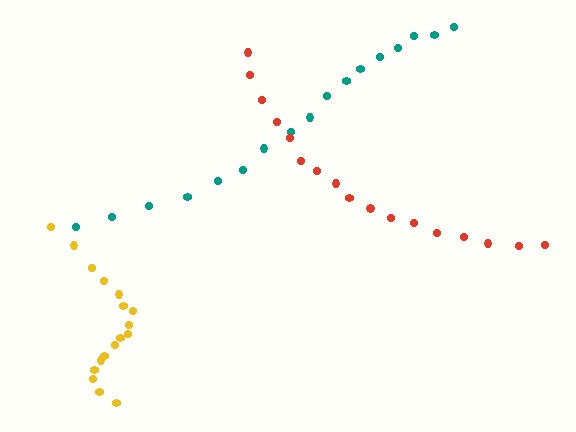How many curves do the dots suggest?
There are 3 distinct paths.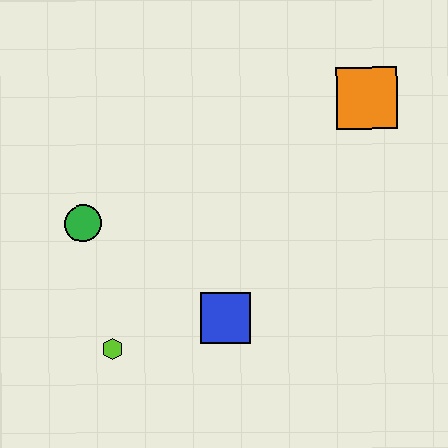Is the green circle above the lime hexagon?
Yes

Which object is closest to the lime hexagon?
The blue square is closest to the lime hexagon.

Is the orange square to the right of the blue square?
Yes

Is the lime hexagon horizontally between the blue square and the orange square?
No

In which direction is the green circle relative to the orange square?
The green circle is to the left of the orange square.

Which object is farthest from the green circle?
The orange square is farthest from the green circle.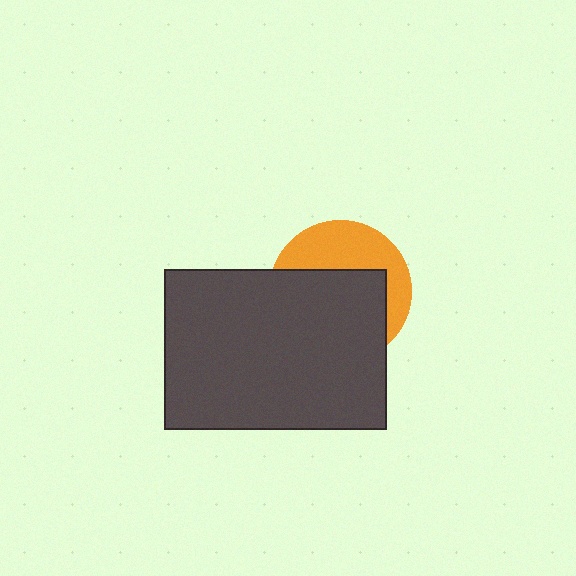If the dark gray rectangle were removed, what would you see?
You would see the complete orange circle.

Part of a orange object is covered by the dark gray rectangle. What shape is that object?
It is a circle.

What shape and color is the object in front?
The object in front is a dark gray rectangle.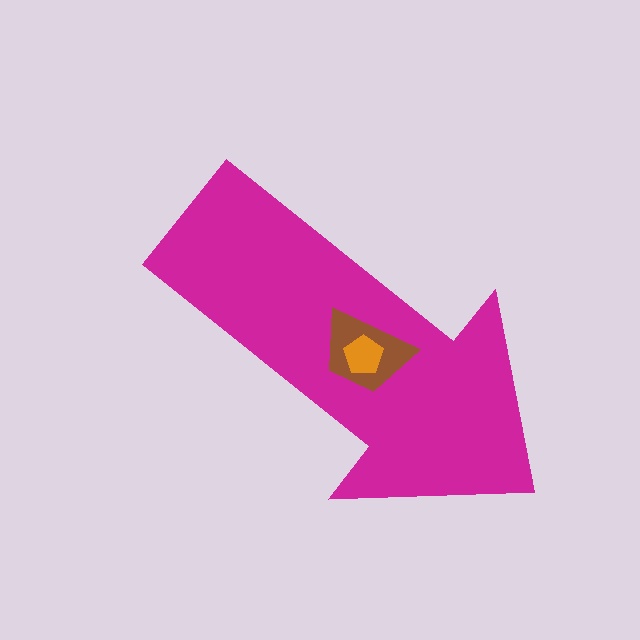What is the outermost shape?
The magenta arrow.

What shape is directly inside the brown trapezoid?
The orange pentagon.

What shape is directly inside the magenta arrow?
The brown trapezoid.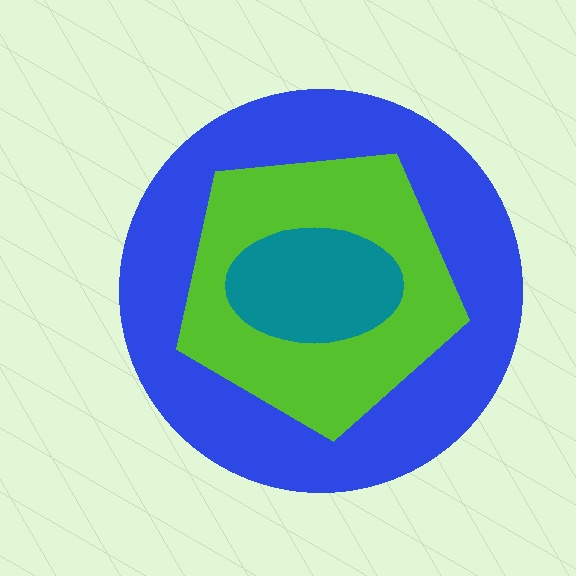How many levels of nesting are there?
3.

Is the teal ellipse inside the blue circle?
Yes.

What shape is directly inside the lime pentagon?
The teal ellipse.